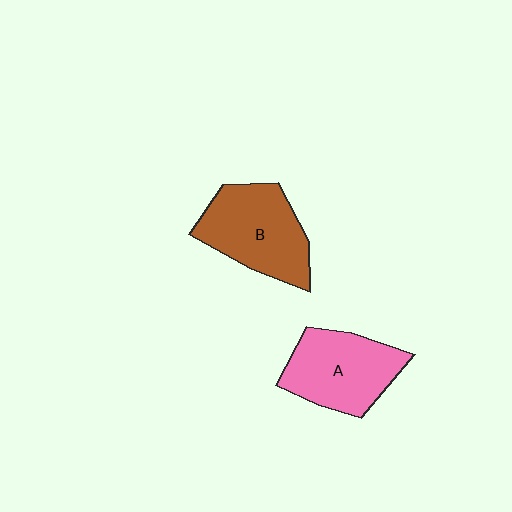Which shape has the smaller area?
Shape A (pink).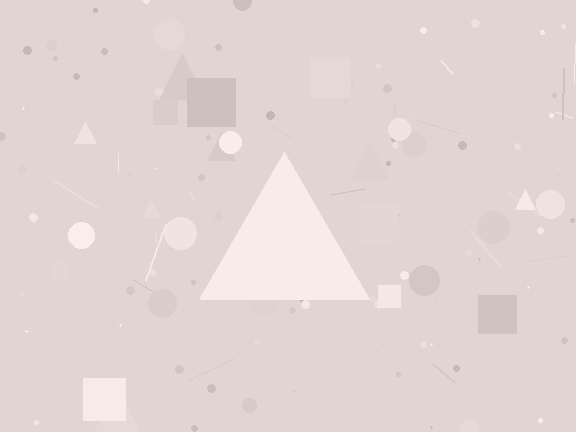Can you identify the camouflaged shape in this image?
The camouflaged shape is a triangle.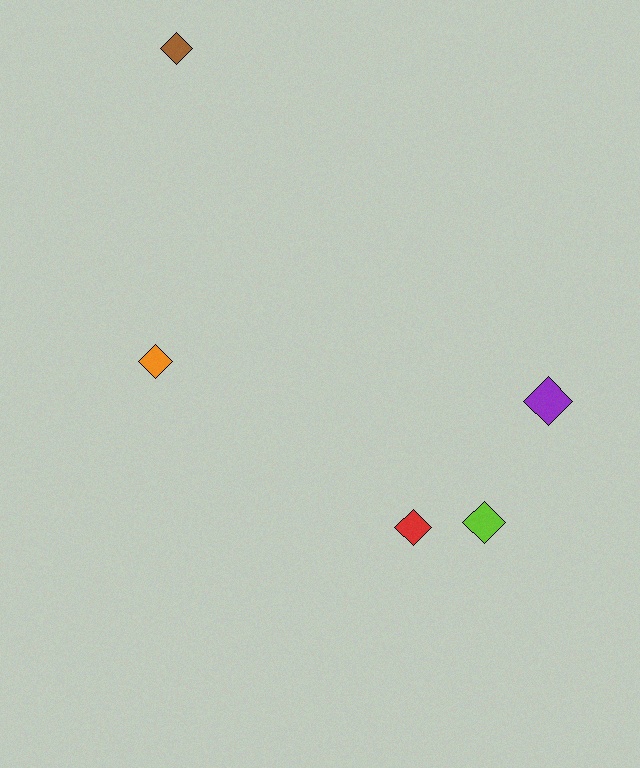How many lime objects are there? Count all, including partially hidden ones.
There is 1 lime object.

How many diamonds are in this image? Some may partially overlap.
There are 5 diamonds.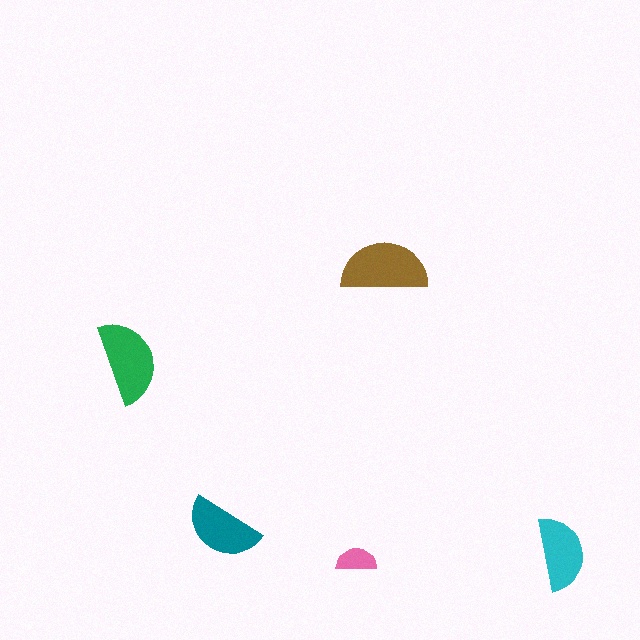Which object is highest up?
The brown semicircle is topmost.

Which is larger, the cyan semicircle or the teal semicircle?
The teal one.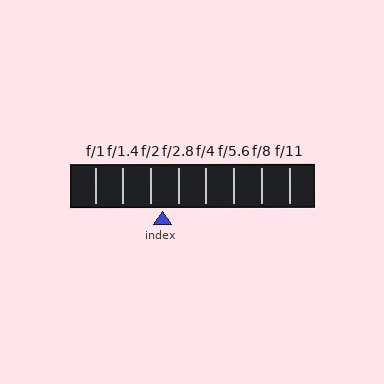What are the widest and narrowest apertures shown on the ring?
The widest aperture shown is f/1 and the narrowest is f/11.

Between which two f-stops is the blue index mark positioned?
The index mark is between f/2 and f/2.8.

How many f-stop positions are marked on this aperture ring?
There are 8 f-stop positions marked.